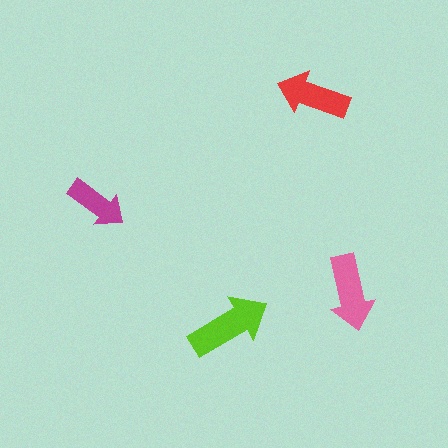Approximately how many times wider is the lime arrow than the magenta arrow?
About 1.5 times wider.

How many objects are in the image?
There are 4 objects in the image.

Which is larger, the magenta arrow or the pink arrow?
The pink one.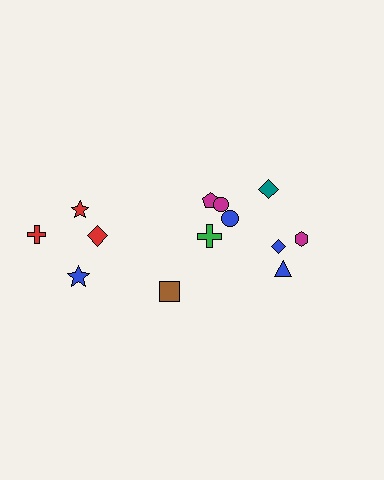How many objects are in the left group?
There are 5 objects.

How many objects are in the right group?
There are 8 objects.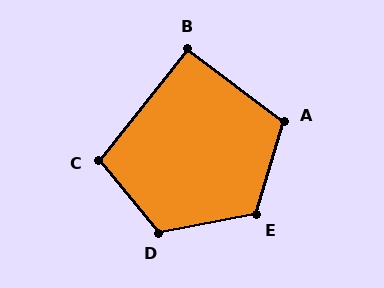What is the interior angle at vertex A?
Approximately 110 degrees (obtuse).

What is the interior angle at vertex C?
Approximately 102 degrees (obtuse).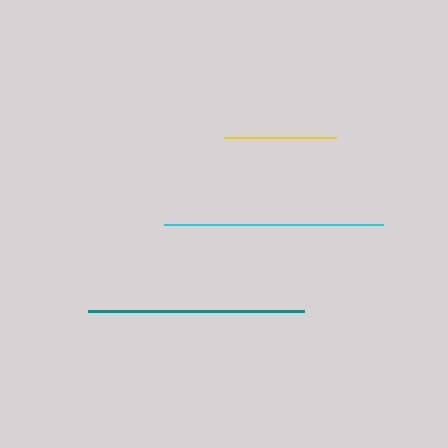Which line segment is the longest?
The cyan line is the longest at approximately 219 pixels.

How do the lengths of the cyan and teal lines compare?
The cyan and teal lines are approximately the same length.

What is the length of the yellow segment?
The yellow segment is approximately 111 pixels long.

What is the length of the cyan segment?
The cyan segment is approximately 219 pixels long.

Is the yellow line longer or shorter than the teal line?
The teal line is longer than the yellow line.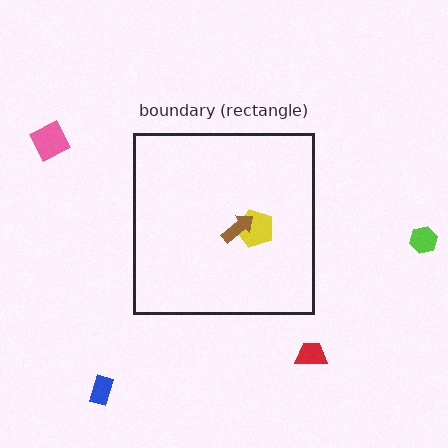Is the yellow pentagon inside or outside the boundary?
Inside.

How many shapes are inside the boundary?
2 inside, 4 outside.